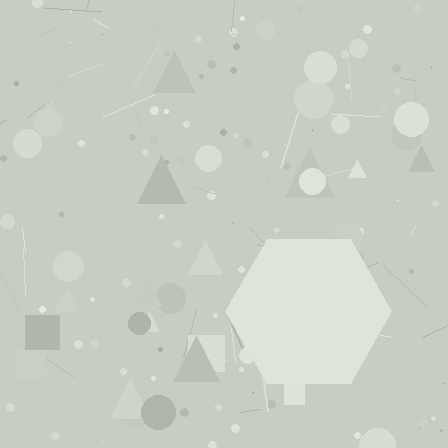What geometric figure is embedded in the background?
A hexagon is embedded in the background.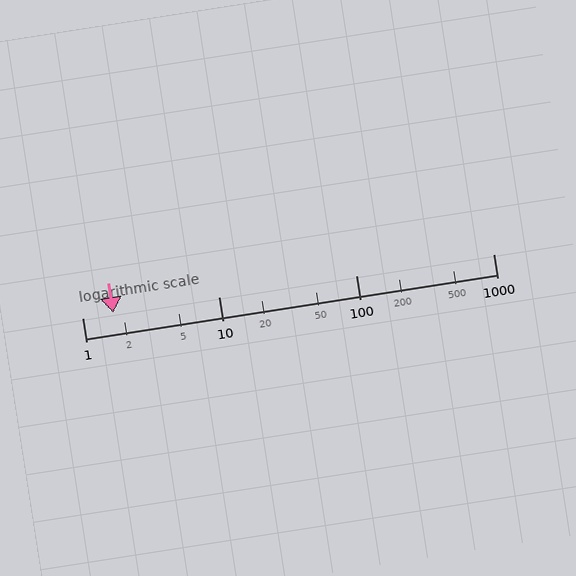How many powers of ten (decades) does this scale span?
The scale spans 3 decades, from 1 to 1000.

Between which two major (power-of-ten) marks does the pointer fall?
The pointer is between 1 and 10.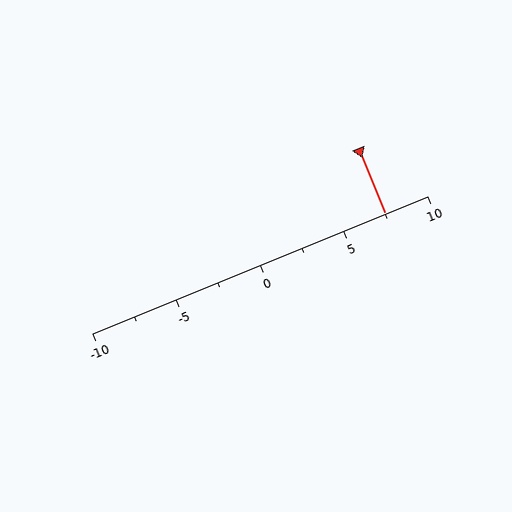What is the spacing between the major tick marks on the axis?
The major ticks are spaced 5 apart.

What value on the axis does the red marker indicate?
The marker indicates approximately 7.5.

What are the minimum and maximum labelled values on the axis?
The axis runs from -10 to 10.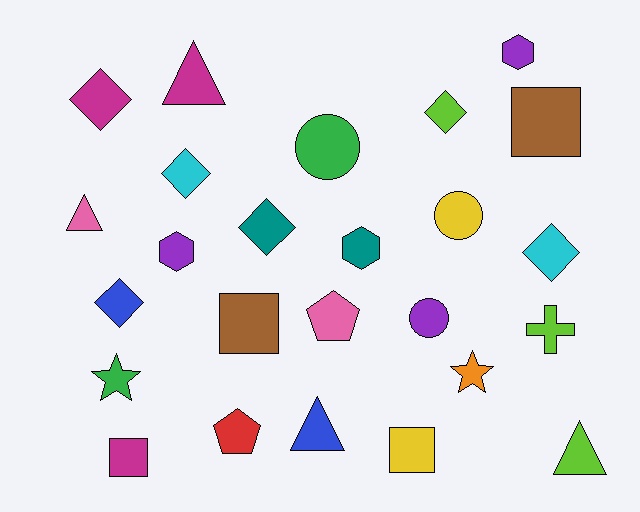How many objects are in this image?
There are 25 objects.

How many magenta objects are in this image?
There are 3 magenta objects.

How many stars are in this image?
There are 2 stars.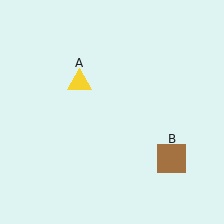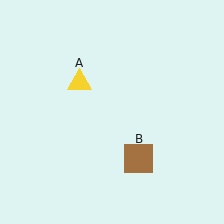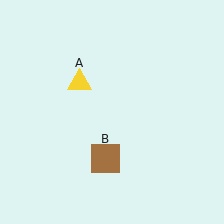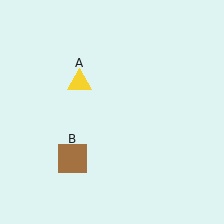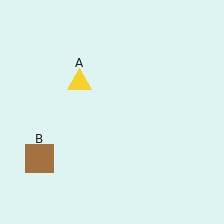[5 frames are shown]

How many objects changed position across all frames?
1 object changed position: brown square (object B).